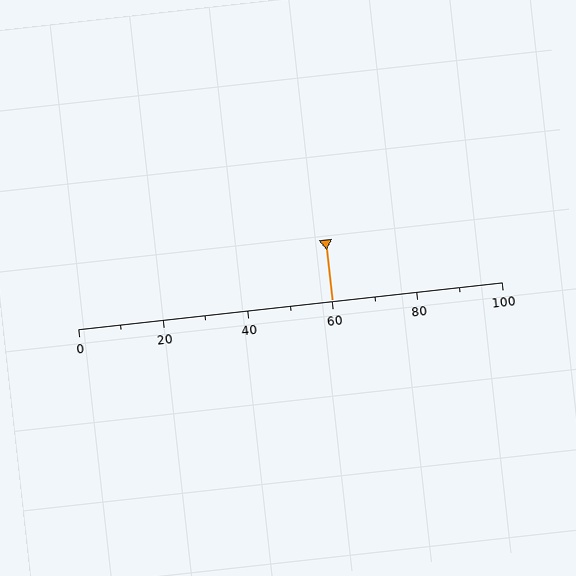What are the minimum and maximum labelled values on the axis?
The axis runs from 0 to 100.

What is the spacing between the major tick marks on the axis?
The major ticks are spaced 20 apart.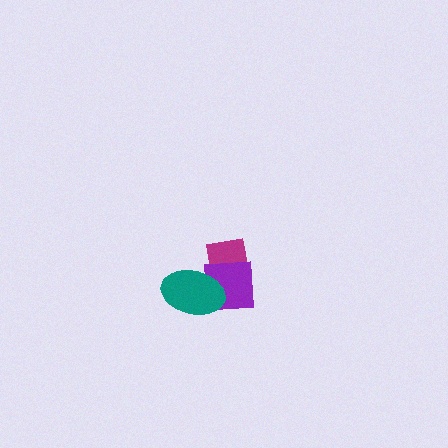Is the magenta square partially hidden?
Yes, it is partially covered by another shape.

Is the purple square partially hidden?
Yes, it is partially covered by another shape.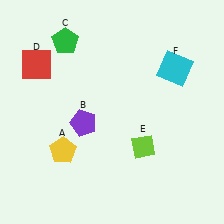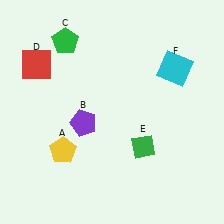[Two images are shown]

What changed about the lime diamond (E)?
In Image 1, E is lime. In Image 2, it changed to green.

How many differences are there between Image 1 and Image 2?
There is 1 difference between the two images.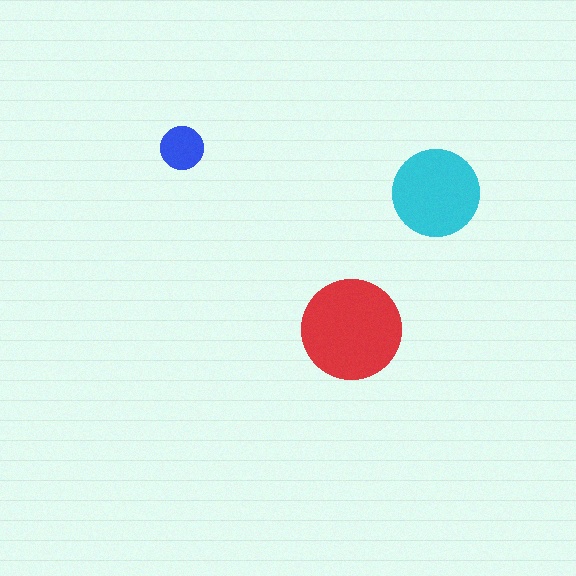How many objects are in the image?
There are 3 objects in the image.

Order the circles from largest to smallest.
the red one, the cyan one, the blue one.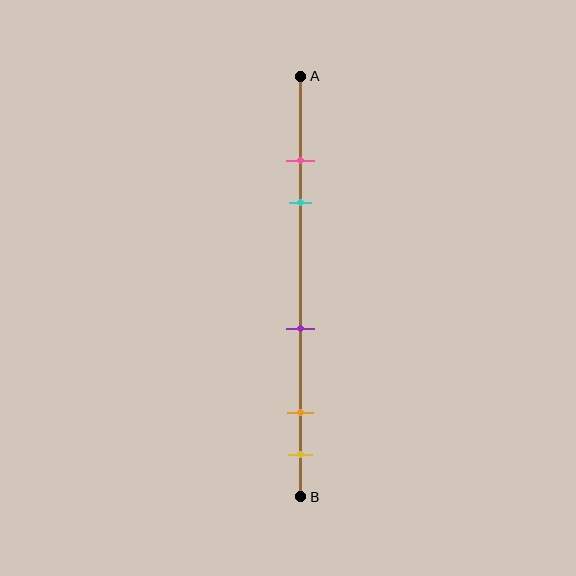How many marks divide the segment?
There are 5 marks dividing the segment.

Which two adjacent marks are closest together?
The pink and cyan marks are the closest adjacent pair.